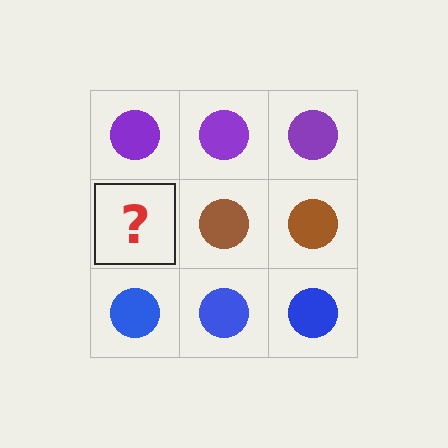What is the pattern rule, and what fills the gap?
The rule is that each row has a consistent color. The gap should be filled with a brown circle.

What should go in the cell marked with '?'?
The missing cell should contain a brown circle.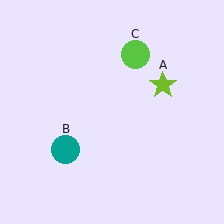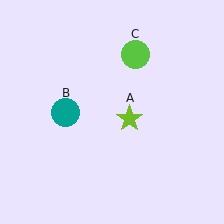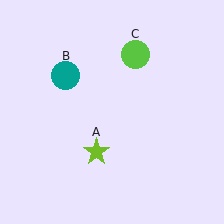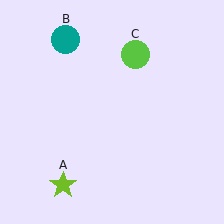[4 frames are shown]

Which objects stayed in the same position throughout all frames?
Lime circle (object C) remained stationary.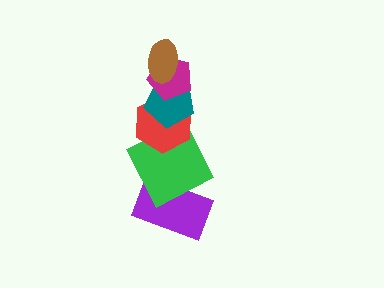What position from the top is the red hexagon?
The red hexagon is 4th from the top.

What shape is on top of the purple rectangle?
The green square is on top of the purple rectangle.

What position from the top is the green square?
The green square is 5th from the top.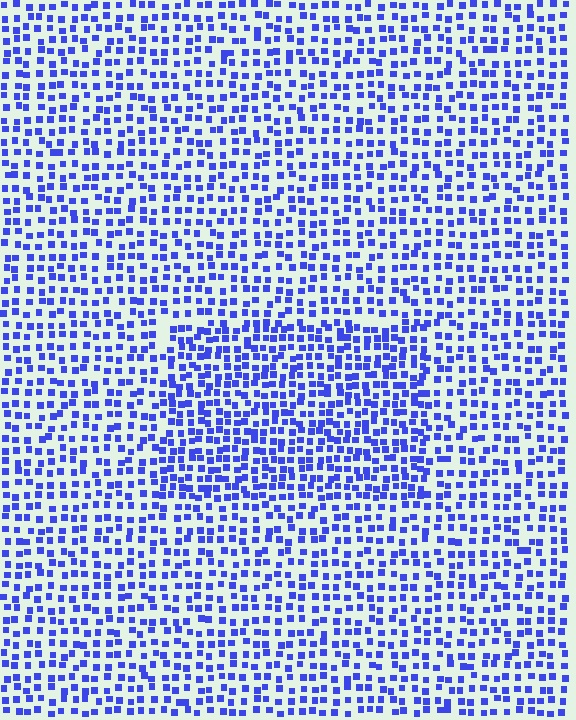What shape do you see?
I see a rectangle.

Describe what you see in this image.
The image contains small blue elements arranged at two different densities. A rectangle-shaped region is visible where the elements are more densely packed than the surrounding area.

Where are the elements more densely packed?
The elements are more densely packed inside the rectangle boundary.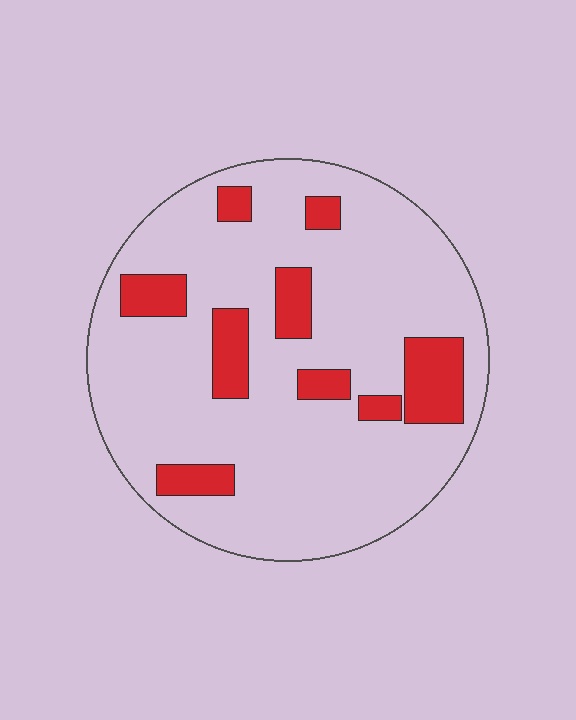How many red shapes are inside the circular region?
9.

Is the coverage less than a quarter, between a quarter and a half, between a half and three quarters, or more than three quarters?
Less than a quarter.